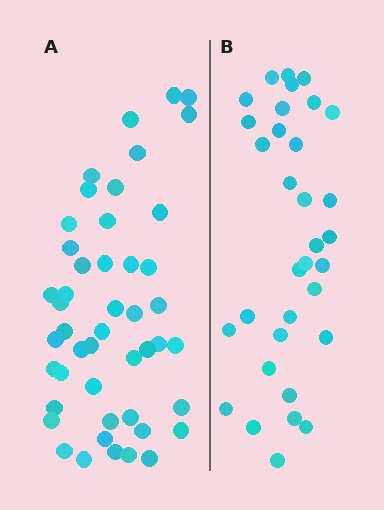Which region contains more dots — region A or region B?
Region A (the left region) has more dots.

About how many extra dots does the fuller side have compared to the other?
Region A has approximately 15 more dots than region B.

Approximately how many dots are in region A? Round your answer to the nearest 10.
About 50 dots. (The exact count is 47, which rounds to 50.)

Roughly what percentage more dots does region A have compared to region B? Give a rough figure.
About 40% more.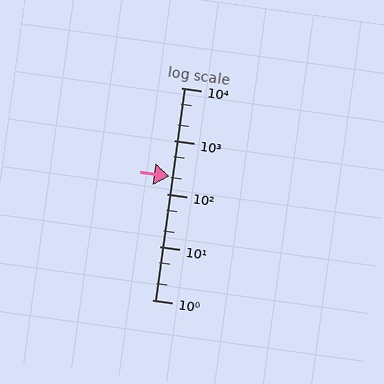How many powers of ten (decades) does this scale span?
The scale spans 4 decades, from 1 to 10000.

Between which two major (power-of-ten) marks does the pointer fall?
The pointer is between 100 and 1000.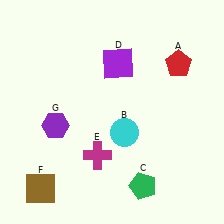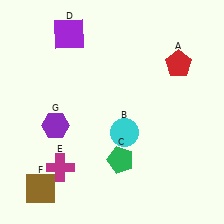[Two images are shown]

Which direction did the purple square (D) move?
The purple square (D) moved left.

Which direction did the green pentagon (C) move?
The green pentagon (C) moved up.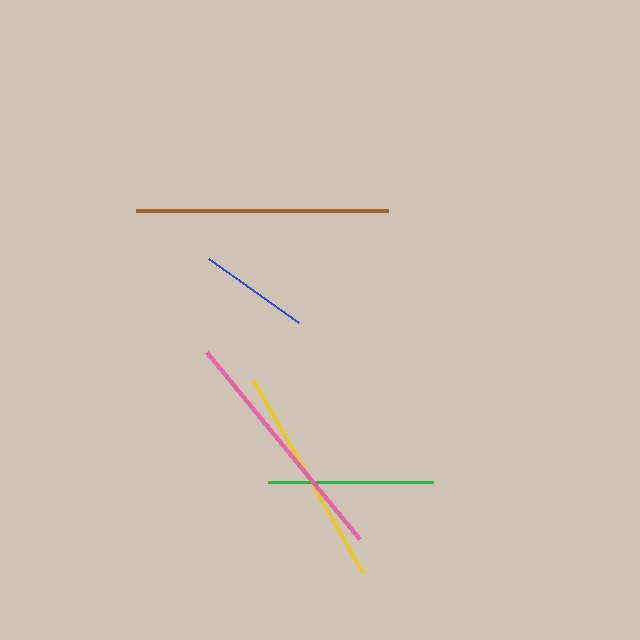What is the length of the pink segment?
The pink segment is approximately 241 pixels long.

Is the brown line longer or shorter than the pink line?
The brown line is longer than the pink line.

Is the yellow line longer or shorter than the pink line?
The pink line is longer than the yellow line.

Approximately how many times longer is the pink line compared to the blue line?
The pink line is approximately 2.2 times the length of the blue line.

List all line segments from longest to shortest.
From longest to shortest: brown, pink, yellow, green, blue.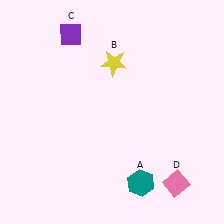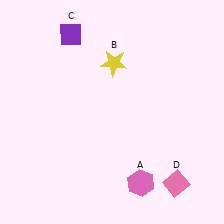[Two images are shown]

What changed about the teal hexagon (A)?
In Image 1, A is teal. In Image 2, it changed to pink.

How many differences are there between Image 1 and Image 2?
There is 1 difference between the two images.